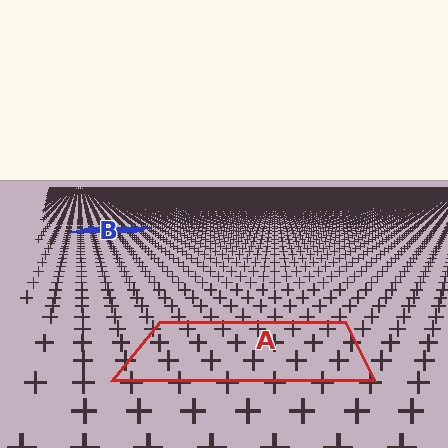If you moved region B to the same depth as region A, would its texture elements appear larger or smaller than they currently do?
They would appear larger. At a closer depth, the same texture elements are projected at a bigger on-screen size.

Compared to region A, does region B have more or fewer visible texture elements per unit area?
Region B has more texture elements per unit area — they are packed more densely because it is farther away.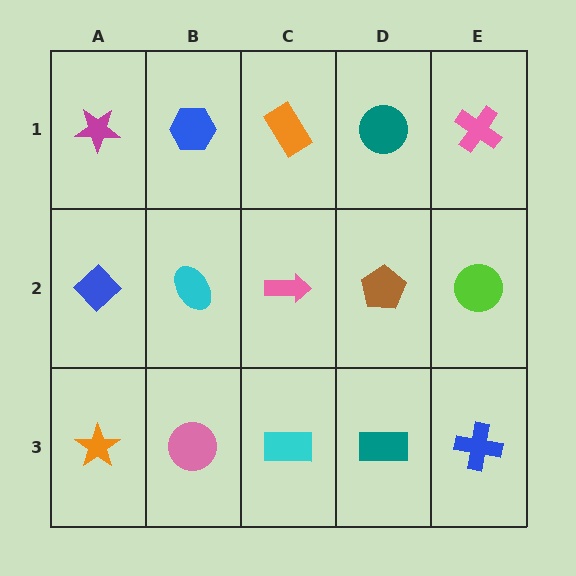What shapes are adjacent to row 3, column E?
A lime circle (row 2, column E), a teal rectangle (row 3, column D).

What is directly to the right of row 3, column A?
A pink circle.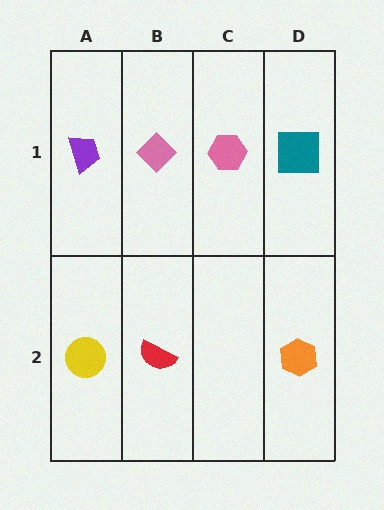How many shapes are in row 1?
4 shapes.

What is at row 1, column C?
A pink hexagon.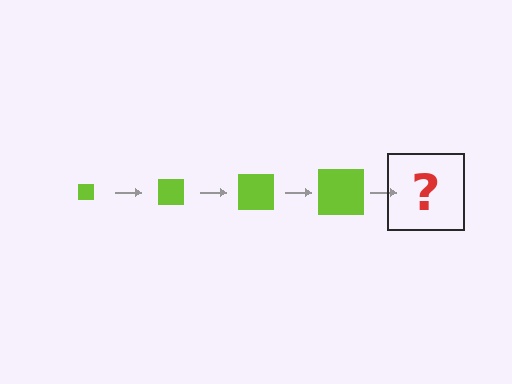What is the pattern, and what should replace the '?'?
The pattern is that the square gets progressively larger each step. The '?' should be a lime square, larger than the previous one.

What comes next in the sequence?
The next element should be a lime square, larger than the previous one.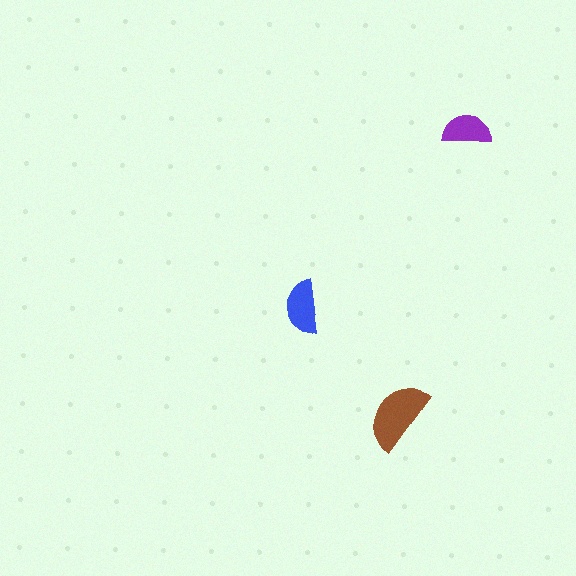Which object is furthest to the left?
The blue semicircle is leftmost.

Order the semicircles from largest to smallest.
the brown one, the blue one, the purple one.